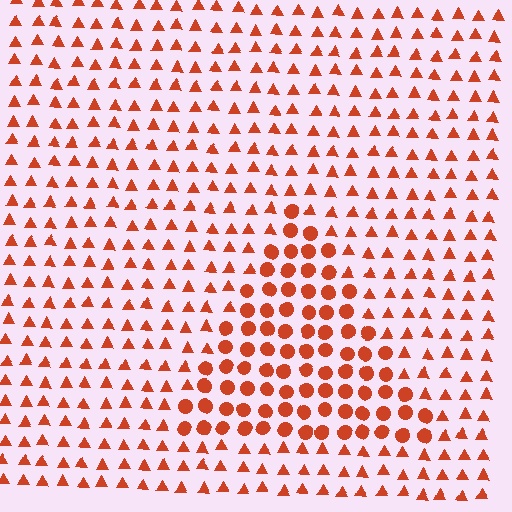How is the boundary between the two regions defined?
The boundary is defined by a change in element shape: circles inside vs. triangles outside. All elements share the same color and spacing.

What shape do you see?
I see a triangle.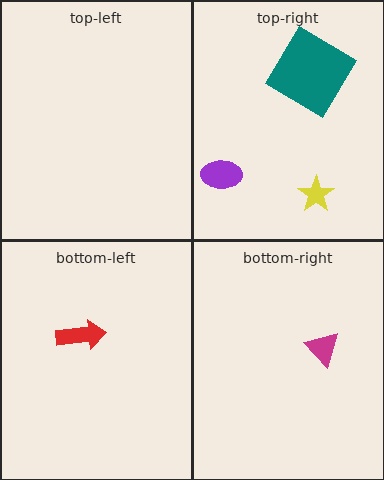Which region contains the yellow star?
The top-right region.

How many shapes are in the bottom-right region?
1.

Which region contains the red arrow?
The bottom-left region.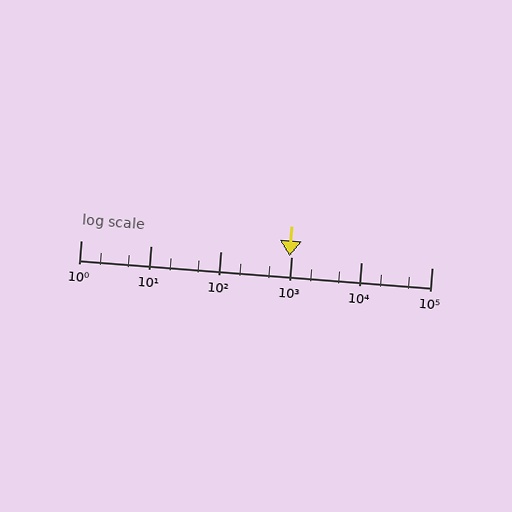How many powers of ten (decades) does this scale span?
The scale spans 5 decades, from 1 to 100000.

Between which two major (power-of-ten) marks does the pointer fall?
The pointer is between 100 and 1000.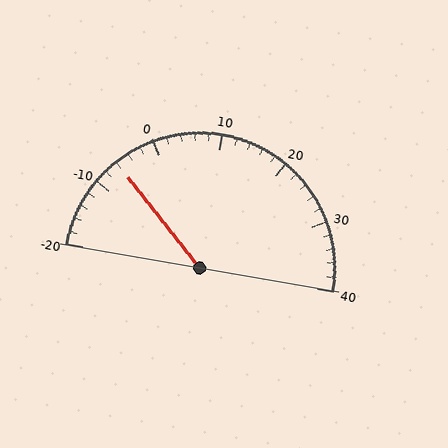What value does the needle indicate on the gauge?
The needle indicates approximately -6.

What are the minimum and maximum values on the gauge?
The gauge ranges from -20 to 40.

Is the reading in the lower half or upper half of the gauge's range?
The reading is in the lower half of the range (-20 to 40).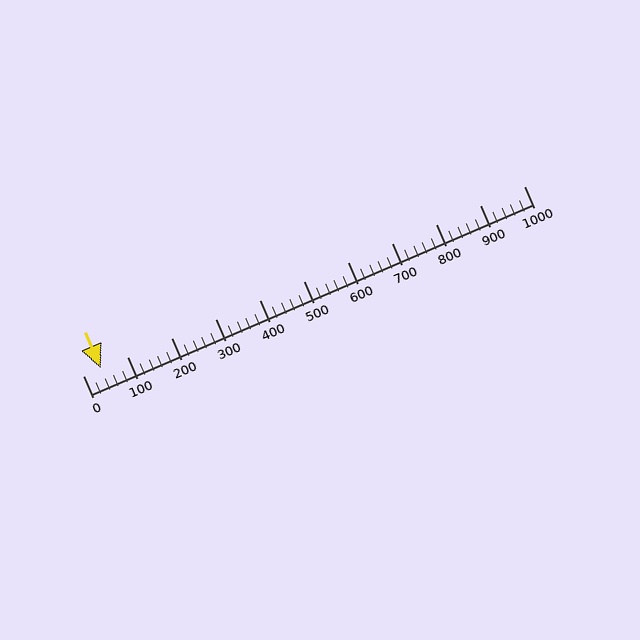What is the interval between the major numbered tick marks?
The major tick marks are spaced 100 units apart.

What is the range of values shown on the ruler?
The ruler shows values from 0 to 1000.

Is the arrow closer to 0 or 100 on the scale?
The arrow is closer to 0.